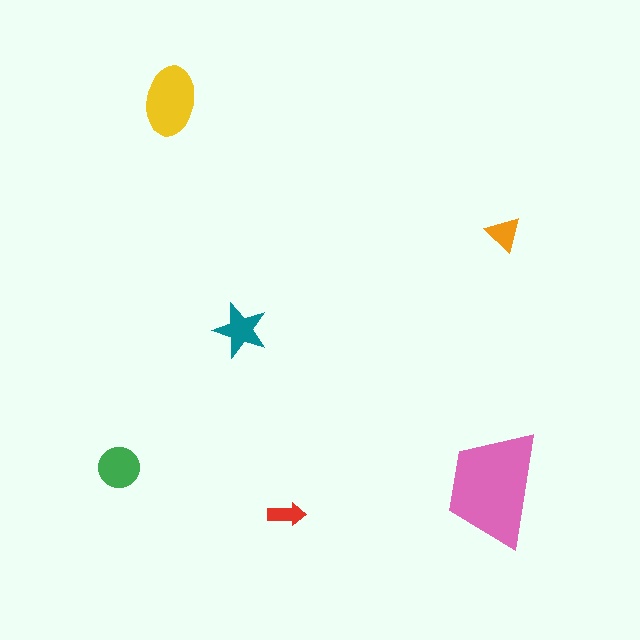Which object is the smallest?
The red arrow.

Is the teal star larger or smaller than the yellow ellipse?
Smaller.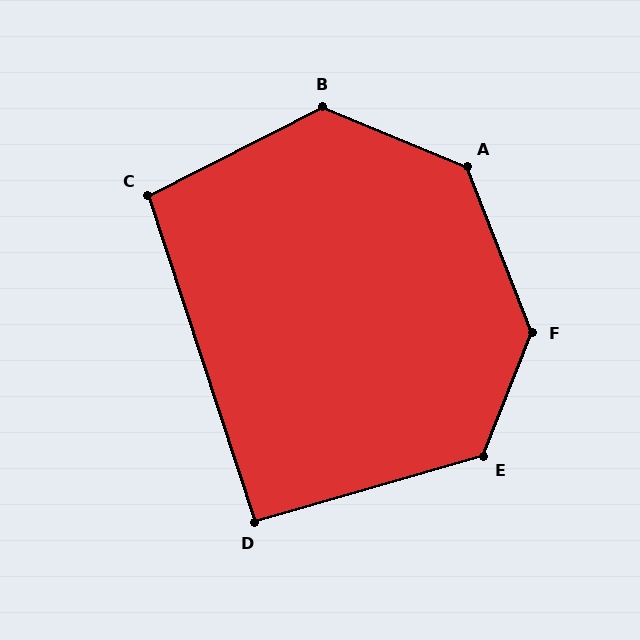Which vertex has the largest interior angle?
F, at approximately 137 degrees.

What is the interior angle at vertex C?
Approximately 99 degrees (obtuse).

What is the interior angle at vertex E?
Approximately 128 degrees (obtuse).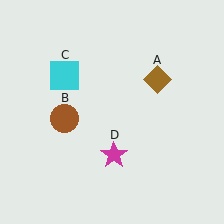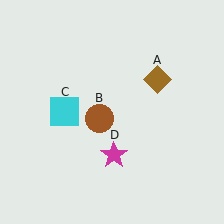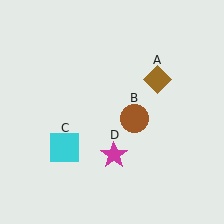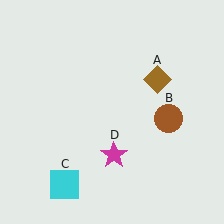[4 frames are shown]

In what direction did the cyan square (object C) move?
The cyan square (object C) moved down.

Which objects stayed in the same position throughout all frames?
Brown diamond (object A) and magenta star (object D) remained stationary.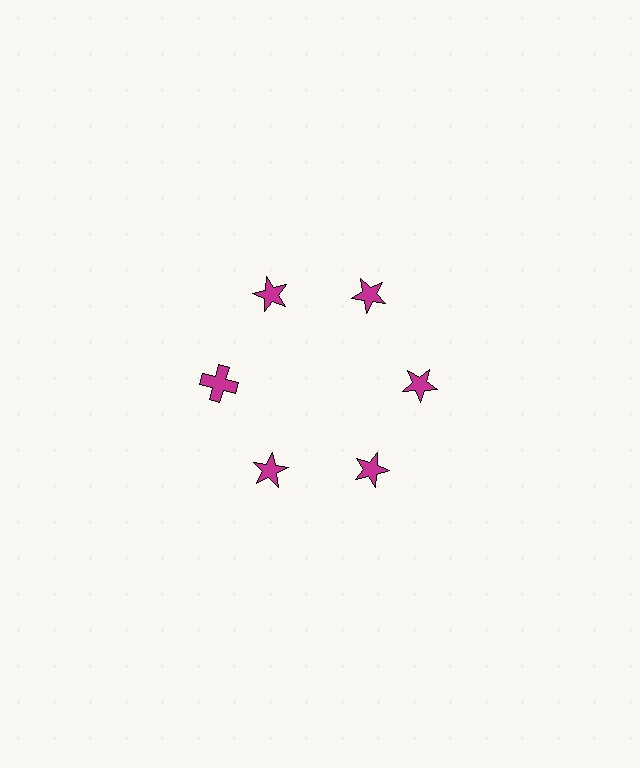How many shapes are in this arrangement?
There are 6 shapes arranged in a ring pattern.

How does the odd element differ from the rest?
It has a different shape: cross instead of star.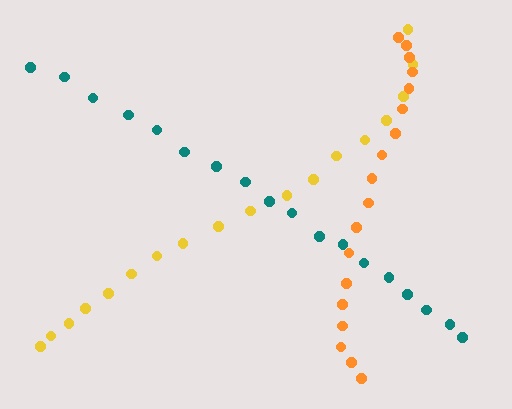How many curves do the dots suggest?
There are 3 distinct paths.